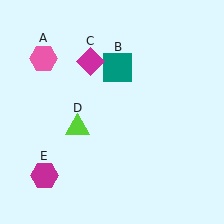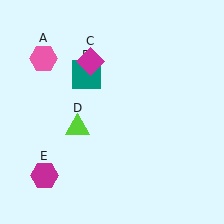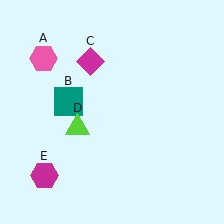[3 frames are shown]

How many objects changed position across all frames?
1 object changed position: teal square (object B).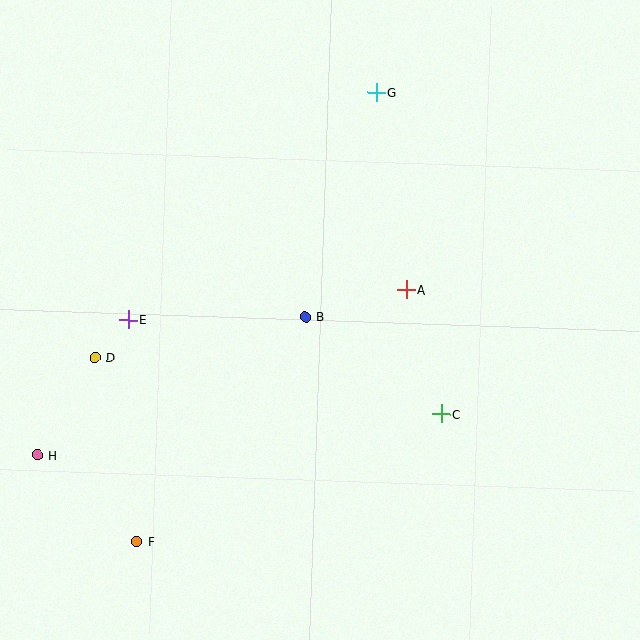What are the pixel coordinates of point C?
Point C is at (441, 414).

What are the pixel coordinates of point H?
Point H is at (38, 455).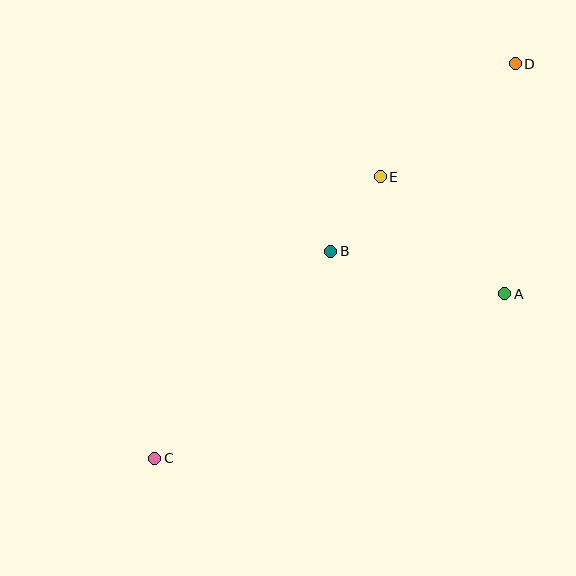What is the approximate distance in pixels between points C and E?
The distance between C and E is approximately 361 pixels.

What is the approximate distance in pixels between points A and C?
The distance between A and C is approximately 387 pixels.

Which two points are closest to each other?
Points B and E are closest to each other.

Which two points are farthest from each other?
Points C and D are farthest from each other.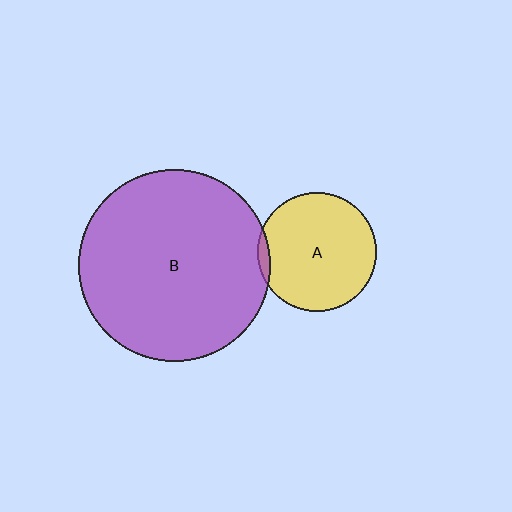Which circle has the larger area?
Circle B (purple).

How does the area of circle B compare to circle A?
Approximately 2.6 times.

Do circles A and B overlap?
Yes.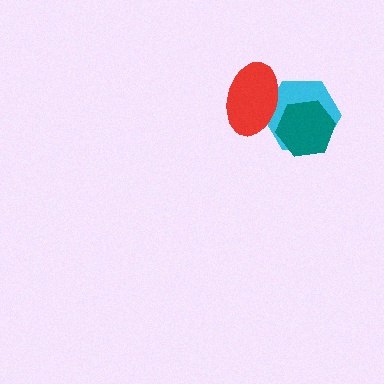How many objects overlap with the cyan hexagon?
2 objects overlap with the cyan hexagon.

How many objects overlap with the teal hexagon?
2 objects overlap with the teal hexagon.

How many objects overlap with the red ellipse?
2 objects overlap with the red ellipse.